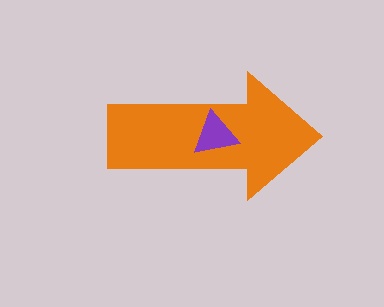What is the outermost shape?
The orange arrow.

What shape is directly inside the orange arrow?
The purple triangle.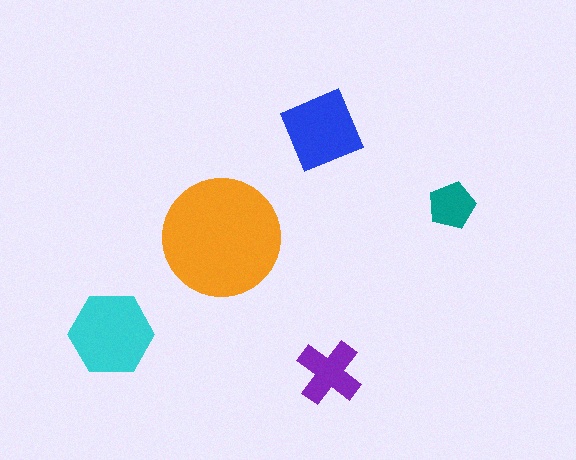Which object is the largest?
The orange circle.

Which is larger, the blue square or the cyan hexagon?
The cyan hexagon.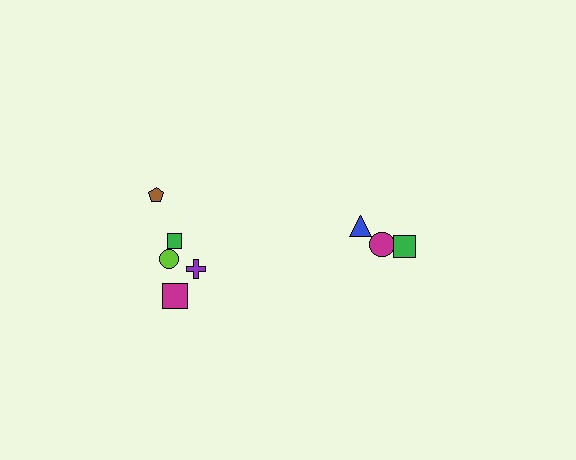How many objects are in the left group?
There are 5 objects.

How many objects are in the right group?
There are 3 objects.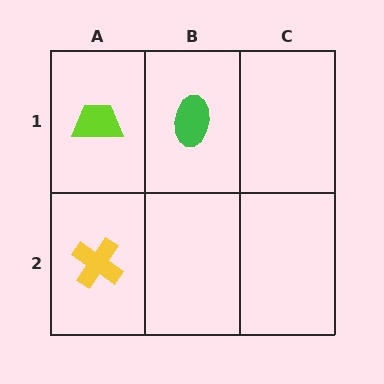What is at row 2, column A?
A yellow cross.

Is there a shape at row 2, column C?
No, that cell is empty.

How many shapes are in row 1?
2 shapes.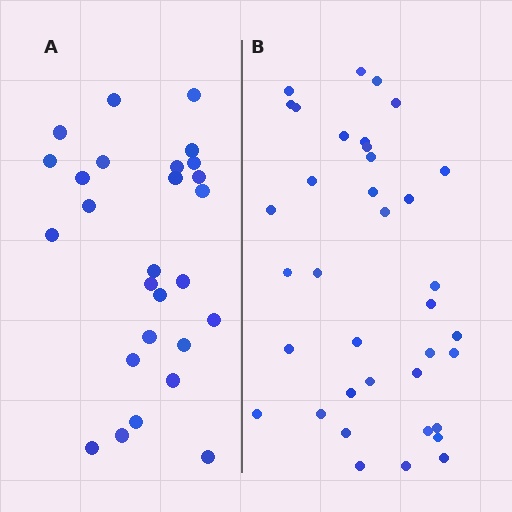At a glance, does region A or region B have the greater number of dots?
Region B (the right region) has more dots.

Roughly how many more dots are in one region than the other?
Region B has roughly 10 or so more dots than region A.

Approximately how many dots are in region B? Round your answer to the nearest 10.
About 40 dots. (The exact count is 37, which rounds to 40.)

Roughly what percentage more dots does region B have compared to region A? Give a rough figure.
About 35% more.